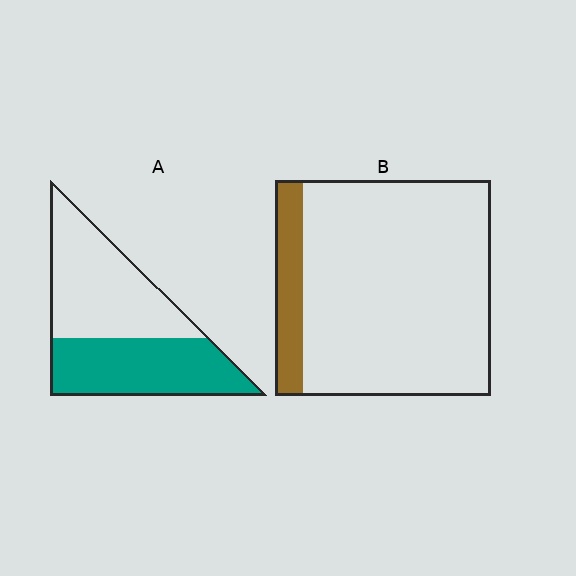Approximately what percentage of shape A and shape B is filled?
A is approximately 45% and B is approximately 15%.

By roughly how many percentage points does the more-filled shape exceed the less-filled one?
By roughly 35 percentage points (A over B).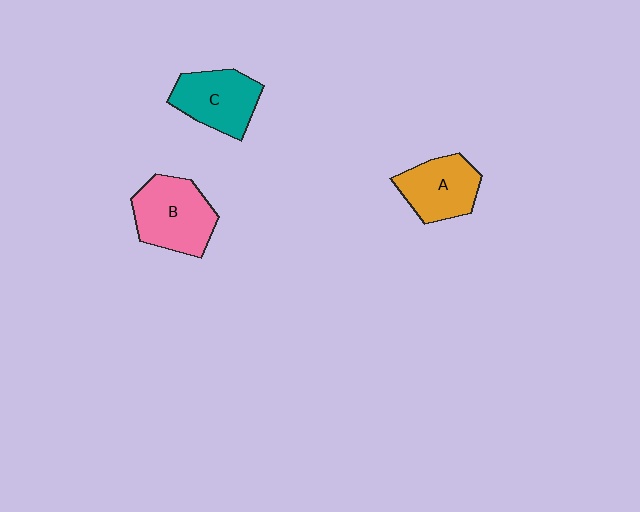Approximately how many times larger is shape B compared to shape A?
Approximately 1.2 times.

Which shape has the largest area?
Shape B (pink).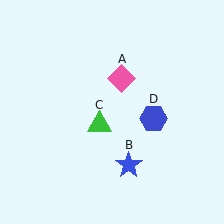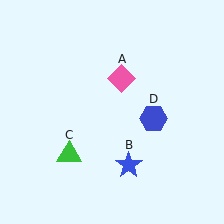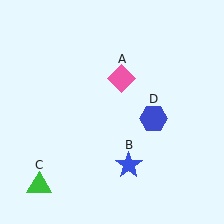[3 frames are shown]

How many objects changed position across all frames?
1 object changed position: green triangle (object C).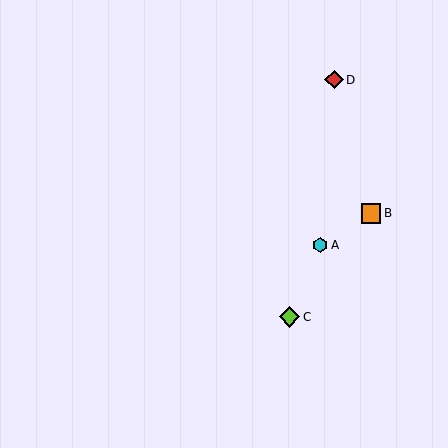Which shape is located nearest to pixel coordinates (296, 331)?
The lime diamond (labeled C) at (289, 317) is nearest to that location.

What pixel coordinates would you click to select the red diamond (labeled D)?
Click at (334, 80) to select the red diamond D.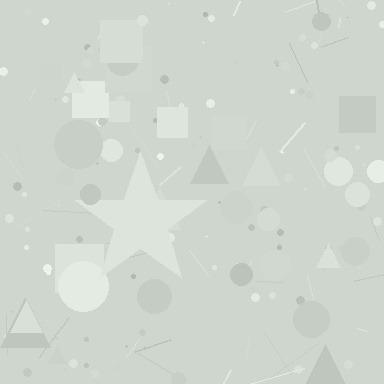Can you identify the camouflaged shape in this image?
The camouflaged shape is a star.